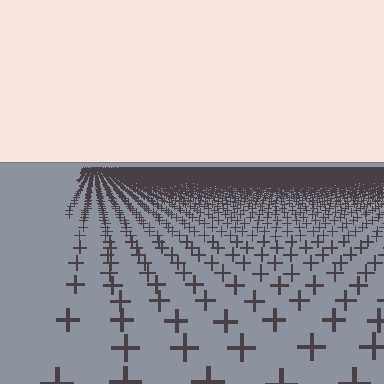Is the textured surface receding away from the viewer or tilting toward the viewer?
The surface is receding away from the viewer. Texture elements get smaller and denser toward the top.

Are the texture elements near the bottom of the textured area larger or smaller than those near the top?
Larger. Near the bottom, elements are closer to the viewer and appear at a bigger on-screen size.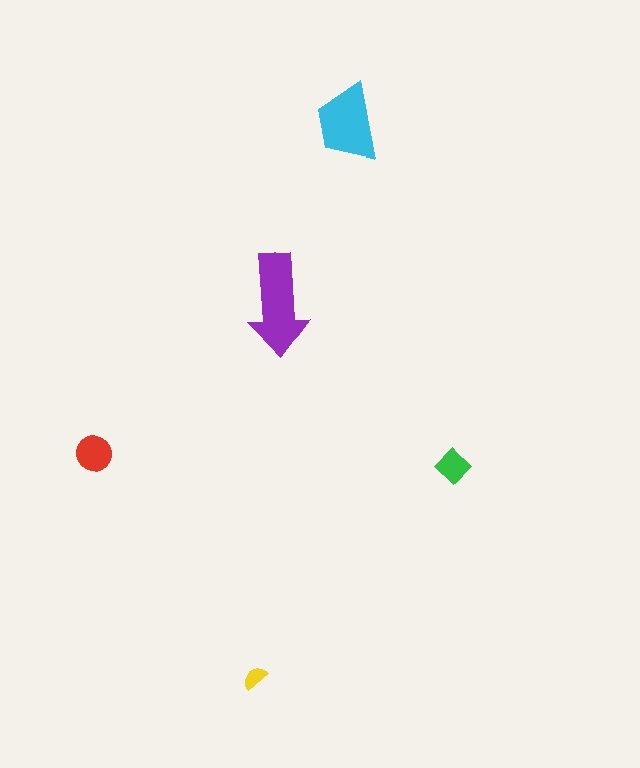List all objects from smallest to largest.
The yellow semicircle, the green diamond, the red circle, the cyan trapezoid, the purple arrow.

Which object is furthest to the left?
The red circle is leftmost.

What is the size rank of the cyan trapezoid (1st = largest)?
2nd.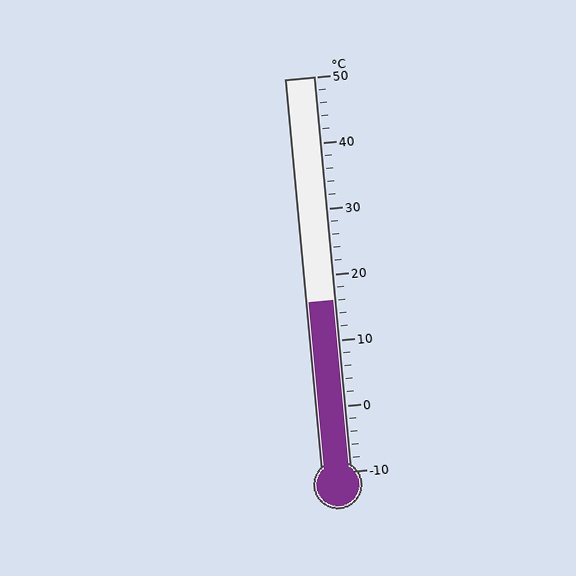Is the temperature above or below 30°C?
The temperature is below 30°C.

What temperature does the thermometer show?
The thermometer shows approximately 16°C.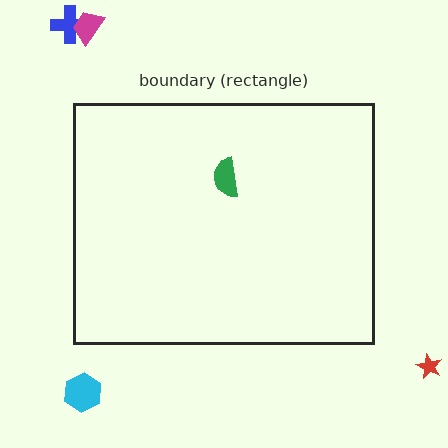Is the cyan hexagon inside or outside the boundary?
Outside.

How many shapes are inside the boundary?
1 inside, 4 outside.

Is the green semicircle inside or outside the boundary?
Inside.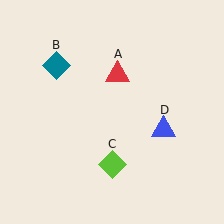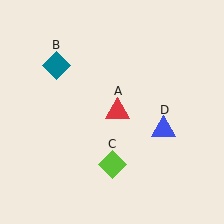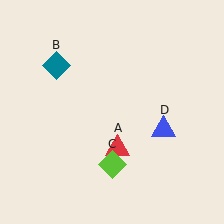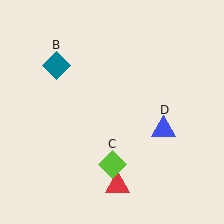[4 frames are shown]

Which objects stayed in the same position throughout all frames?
Teal diamond (object B) and lime diamond (object C) and blue triangle (object D) remained stationary.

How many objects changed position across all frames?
1 object changed position: red triangle (object A).